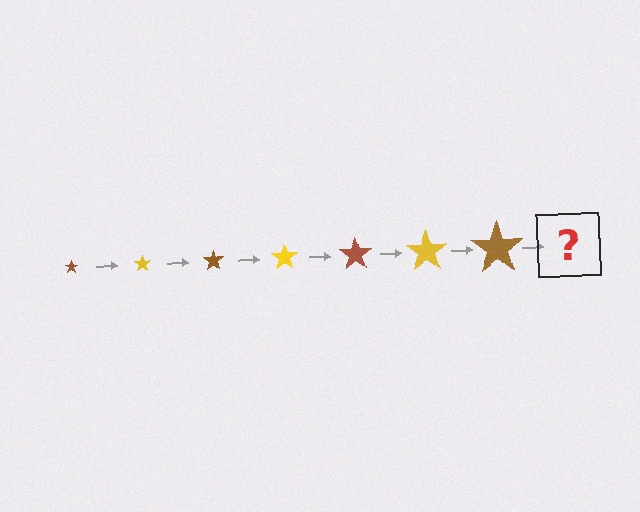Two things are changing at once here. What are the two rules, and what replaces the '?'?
The two rules are that the star grows larger each step and the color cycles through brown and yellow. The '?' should be a yellow star, larger than the previous one.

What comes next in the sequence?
The next element should be a yellow star, larger than the previous one.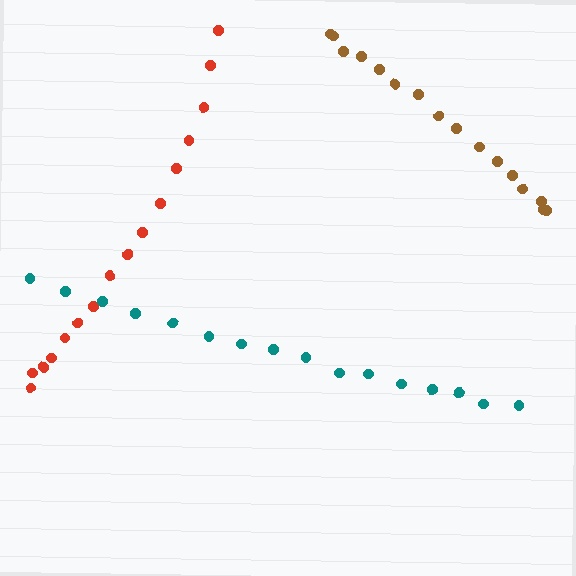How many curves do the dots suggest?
There are 3 distinct paths.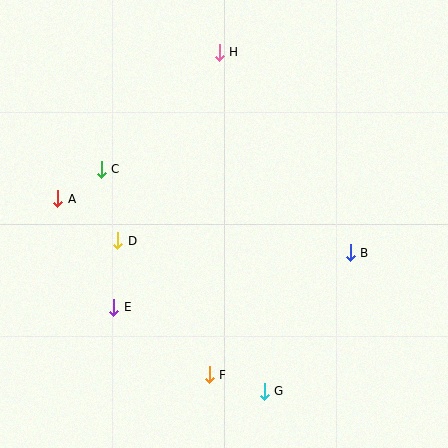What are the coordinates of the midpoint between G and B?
The midpoint between G and B is at (307, 322).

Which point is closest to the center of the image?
Point D at (118, 241) is closest to the center.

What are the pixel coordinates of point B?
Point B is at (350, 253).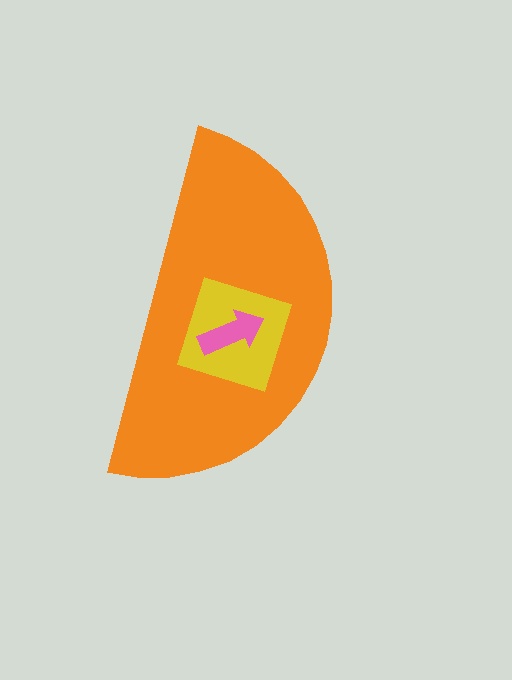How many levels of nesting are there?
3.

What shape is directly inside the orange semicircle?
The yellow diamond.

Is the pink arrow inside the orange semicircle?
Yes.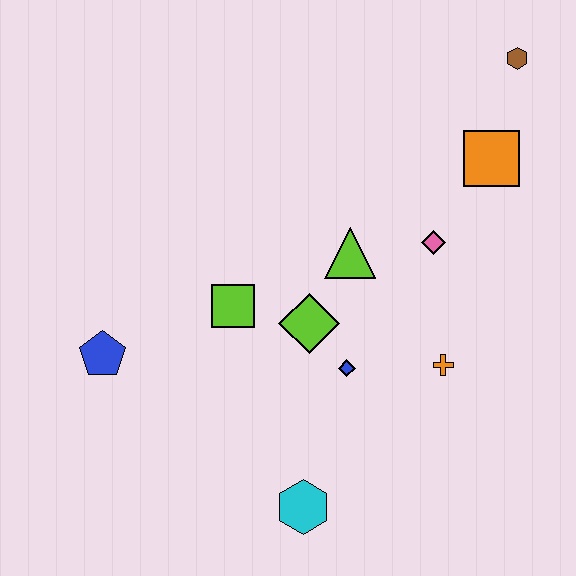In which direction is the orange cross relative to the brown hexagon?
The orange cross is below the brown hexagon.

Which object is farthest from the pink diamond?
The blue pentagon is farthest from the pink diamond.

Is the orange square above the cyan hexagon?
Yes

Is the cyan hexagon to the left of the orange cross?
Yes